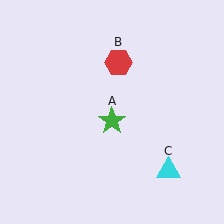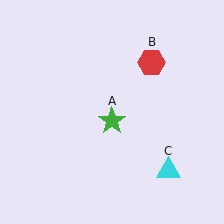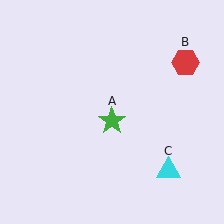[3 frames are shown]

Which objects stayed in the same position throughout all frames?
Green star (object A) and cyan triangle (object C) remained stationary.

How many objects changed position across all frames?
1 object changed position: red hexagon (object B).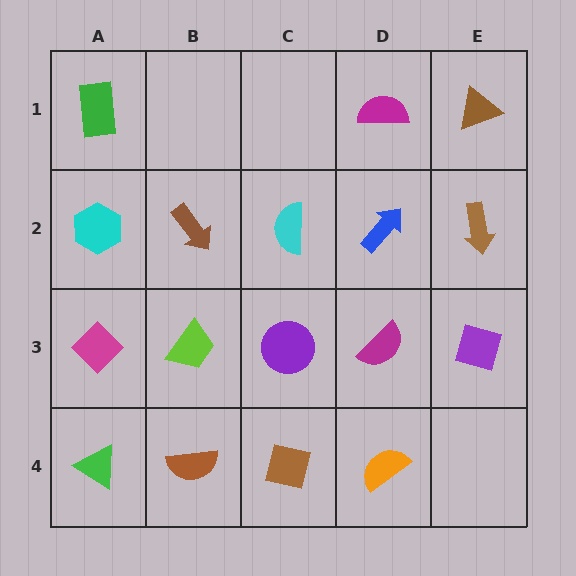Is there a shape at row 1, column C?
No, that cell is empty.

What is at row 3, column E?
A purple diamond.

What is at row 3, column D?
A magenta semicircle.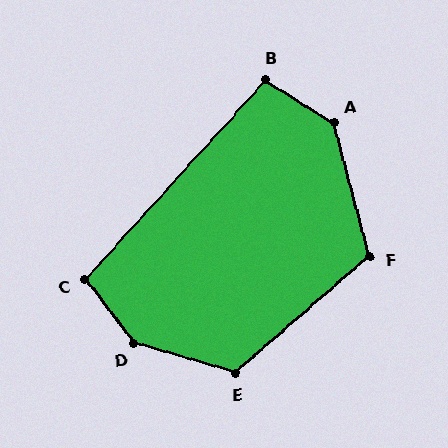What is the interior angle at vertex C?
Approximately 100 degrees (obtuse).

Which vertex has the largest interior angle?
D, at approximately 144 degrees.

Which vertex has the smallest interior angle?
B, at approximately 100 degrees.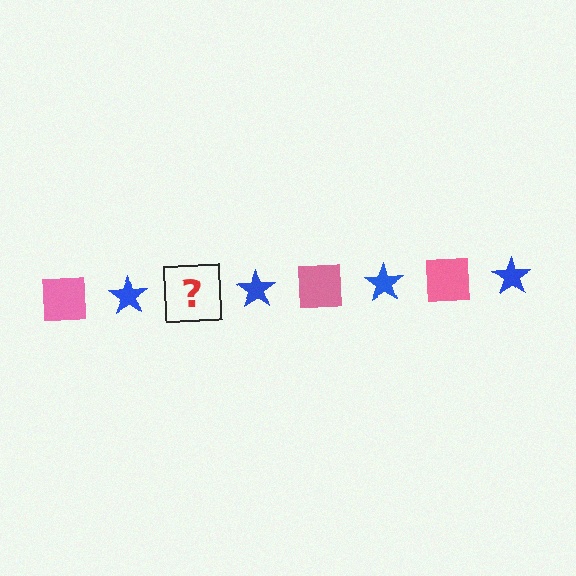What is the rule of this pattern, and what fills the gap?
The rule is that the pattern alternates between pink square and blue star. The gap should be filled with a pink square.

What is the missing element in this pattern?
The missing element is a pink square.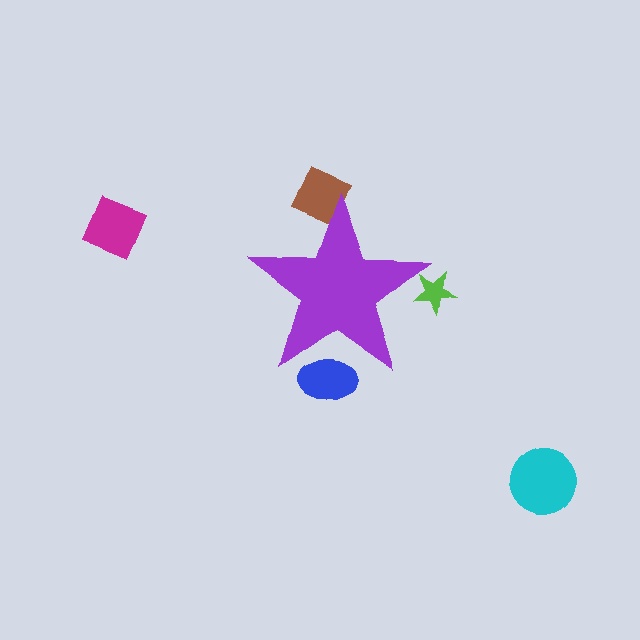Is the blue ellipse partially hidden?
Yes, the blue ellipse is partially hidden behind the purple star.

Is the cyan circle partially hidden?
No, the cyan circle is fully visible.